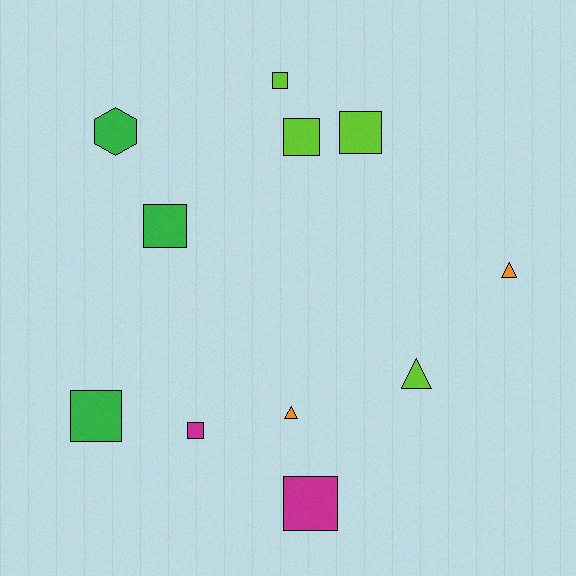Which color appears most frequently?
Lime, with 4 objects.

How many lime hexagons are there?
There are no lime hexagons.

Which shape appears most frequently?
Square, with 7 objects.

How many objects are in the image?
There are 11 objects.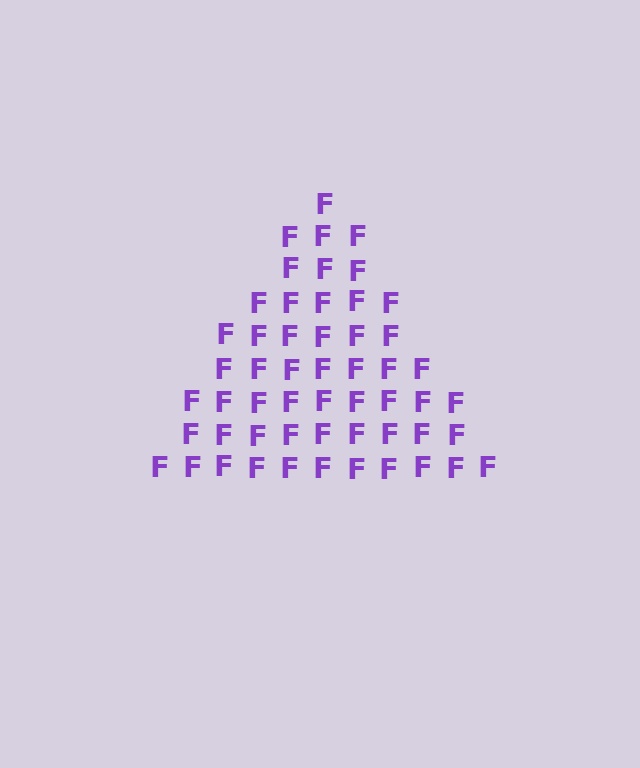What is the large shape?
The large shape is a triangle.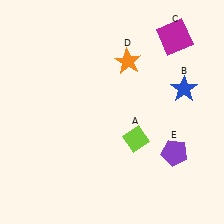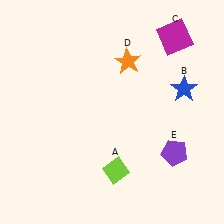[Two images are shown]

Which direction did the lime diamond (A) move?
The lime diamond (A) moved down.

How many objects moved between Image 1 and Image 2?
1 object moved between the two images.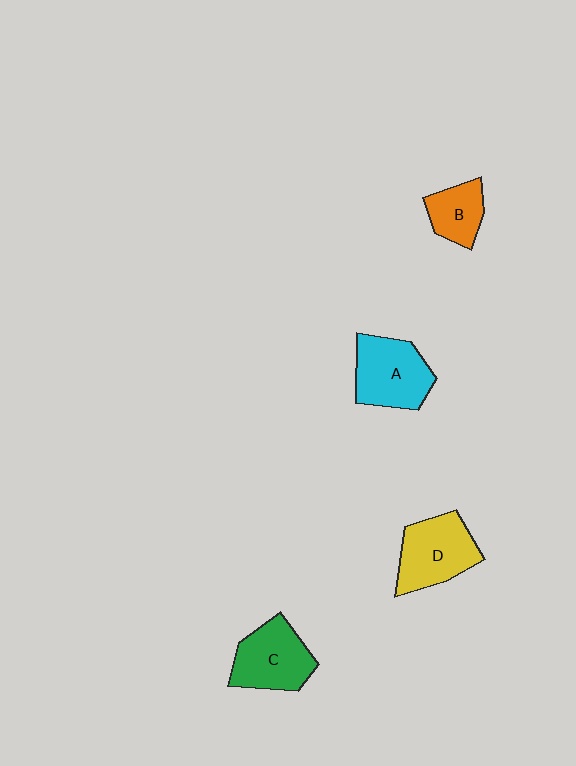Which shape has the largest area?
Shape A (cyan).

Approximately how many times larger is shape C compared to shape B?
Approximately 1.6 times.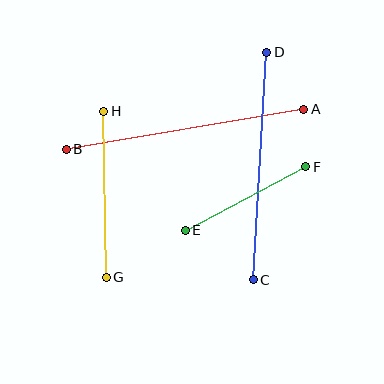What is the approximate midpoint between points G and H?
The midpoint is at approximately (105, 194) pixels.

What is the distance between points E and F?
The distance is approximately 136 pixels.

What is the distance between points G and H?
The distance is approximately 166 pixels.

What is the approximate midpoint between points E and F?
The midpoint is at approximately (245, 199) pixels.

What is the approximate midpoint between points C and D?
The midpoint is at approximately (260, 166) pixels.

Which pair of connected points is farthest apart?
Points A and B are farthest apart.